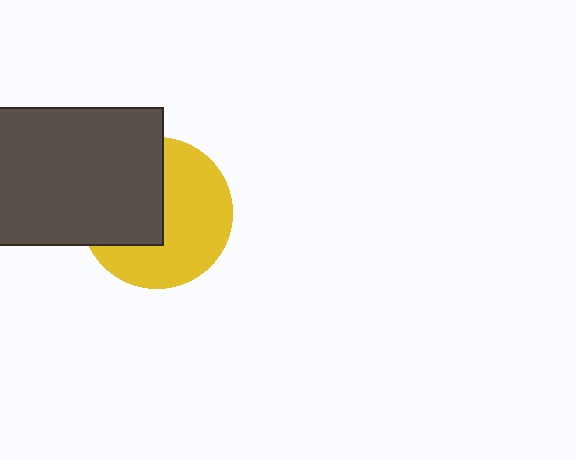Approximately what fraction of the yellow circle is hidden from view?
Roughly 42% of the yellow circle is hidden behind the dark gray rectangle.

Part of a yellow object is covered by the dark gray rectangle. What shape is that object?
It is a circle.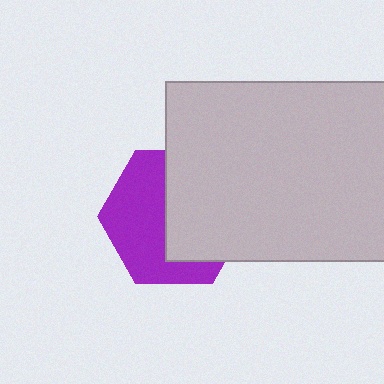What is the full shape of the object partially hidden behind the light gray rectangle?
The partially hidden object is a purple hexagon.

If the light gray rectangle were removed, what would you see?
You would see the complete purple hexagon.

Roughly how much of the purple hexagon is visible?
About half of it is visible (roughly 50%).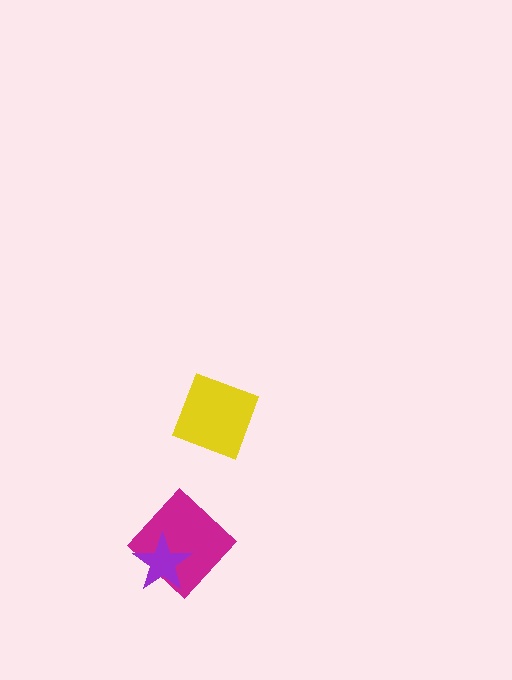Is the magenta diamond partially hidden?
Yes, it is partially covered by another shape.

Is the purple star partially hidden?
No, no other shape covers it.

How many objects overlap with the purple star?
1 object overlaps with the purple star.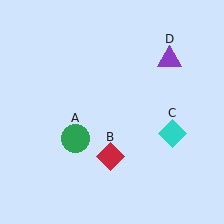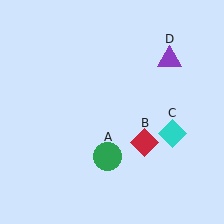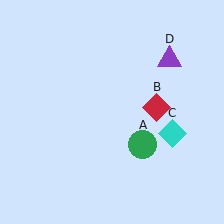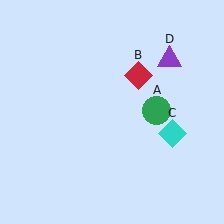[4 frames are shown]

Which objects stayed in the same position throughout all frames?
Cyan diamond (object C) and purple triangle (object D) remained stationary.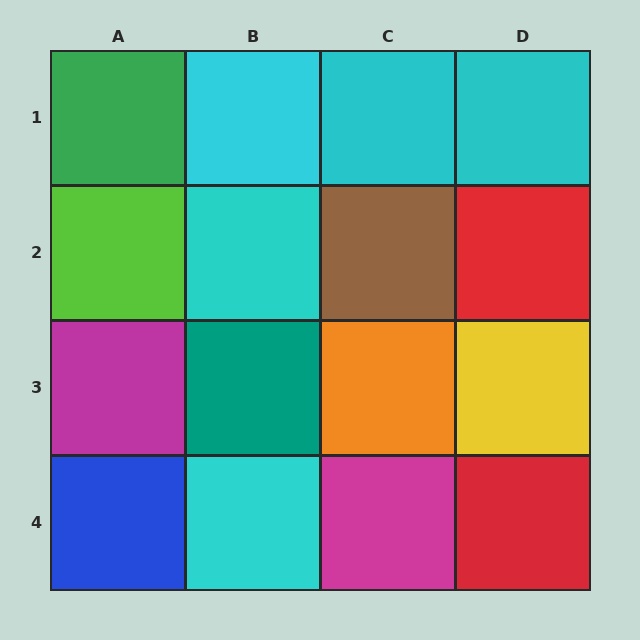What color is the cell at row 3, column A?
Magenta.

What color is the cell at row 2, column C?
Brown.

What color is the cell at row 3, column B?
Teal.